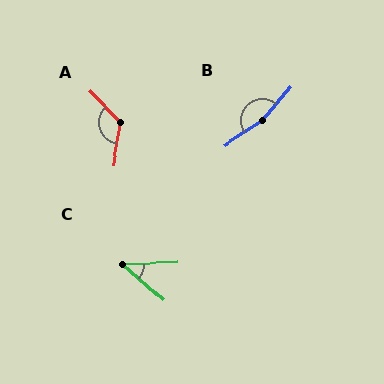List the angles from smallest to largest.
C (43°), A (126°), B (164°).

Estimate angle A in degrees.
Approximately 126 degrees.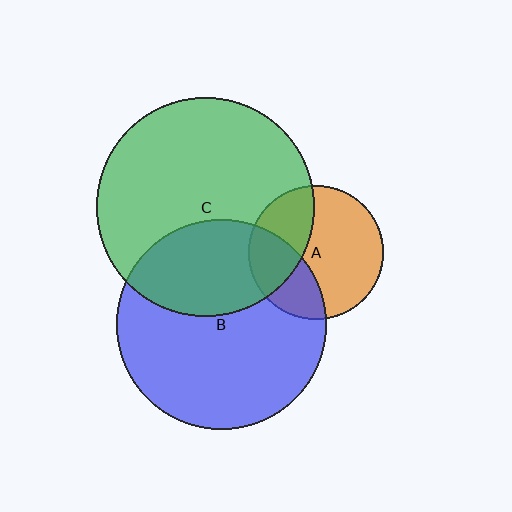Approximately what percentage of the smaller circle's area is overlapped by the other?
Approximately 35%.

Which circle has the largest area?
Circle C (green).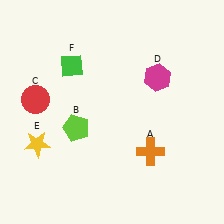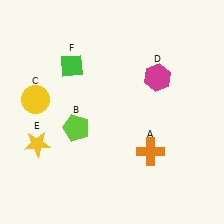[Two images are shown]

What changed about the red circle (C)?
In Image 1, C is red. In Image 2, it changed to yellow.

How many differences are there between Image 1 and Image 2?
There is 1 difference between the two images.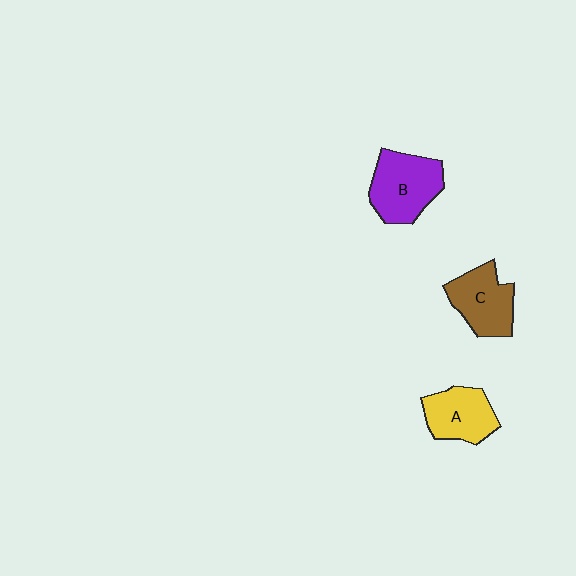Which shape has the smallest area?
Shape A (yellow).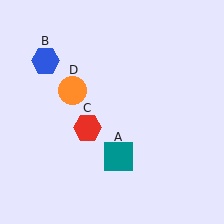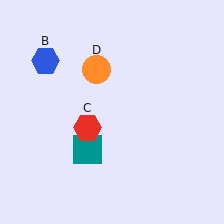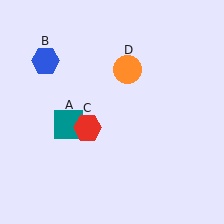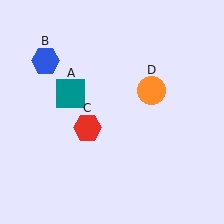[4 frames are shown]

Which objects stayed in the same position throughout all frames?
Blue hexagon (object B) and red hexagon (object C) remained stationary.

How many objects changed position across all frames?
2 objects changed position: teal square (object A), orange circle (object D).